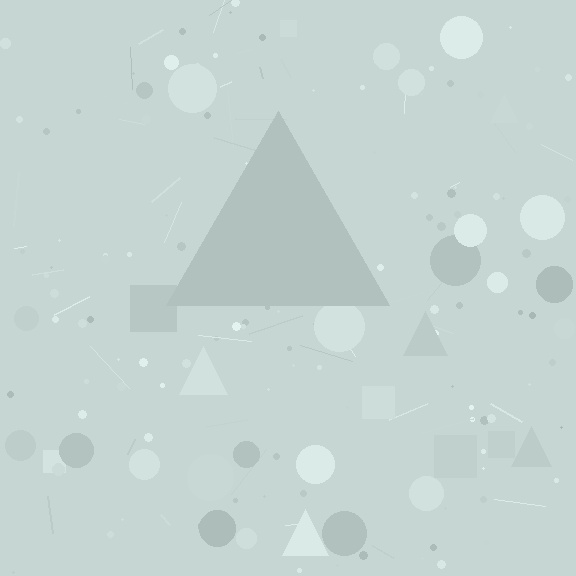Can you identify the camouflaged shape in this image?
The camouflaged shape is a triangle.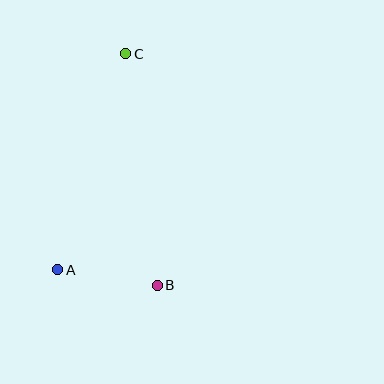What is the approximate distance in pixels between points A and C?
The distance between A and C is approximately 227 pixels.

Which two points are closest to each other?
Points A and B are closest to each other.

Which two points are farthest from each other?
Points B and C are farthest from each other.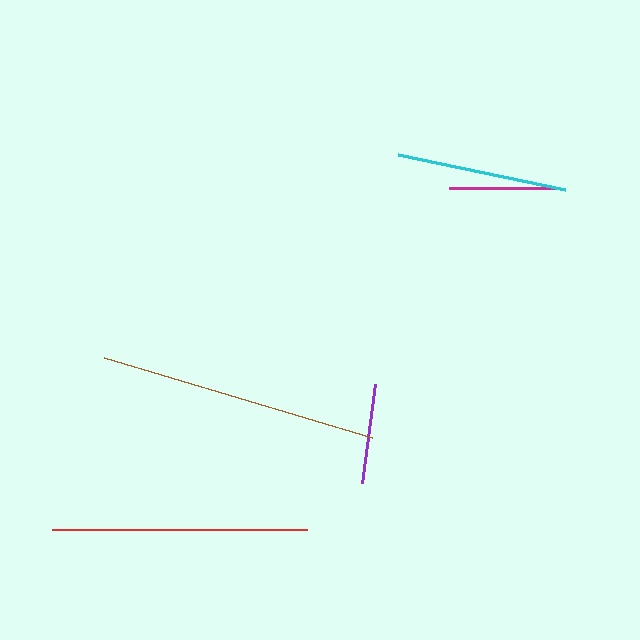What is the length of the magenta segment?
The magenta segment is approximately 109 pixels long.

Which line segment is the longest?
The brown line is the longest at approximately 279 pixels.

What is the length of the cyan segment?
The cyan segment is approximately 171 pixels long.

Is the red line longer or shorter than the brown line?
The brown line is longer than the red line.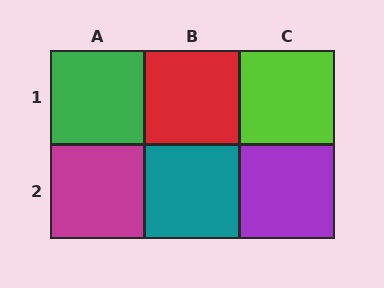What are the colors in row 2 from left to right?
Magenta, teal, purple.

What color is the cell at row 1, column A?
Green.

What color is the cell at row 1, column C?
Lime.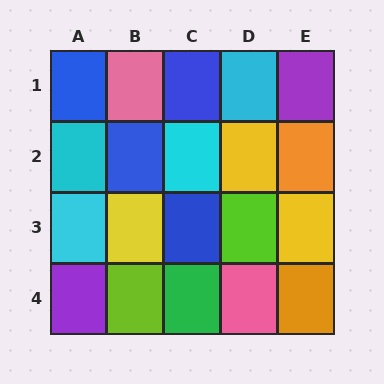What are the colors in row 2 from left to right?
Cyan, blue, cyan, yellow, orange.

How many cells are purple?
2 cells are purple.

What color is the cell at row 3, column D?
Lime.